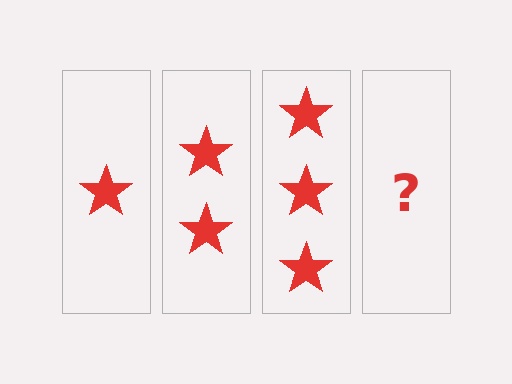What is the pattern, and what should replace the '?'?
The pattern is that each step adds one more star. The '?' should be 4 stars.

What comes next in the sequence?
The next element should be 4 stars.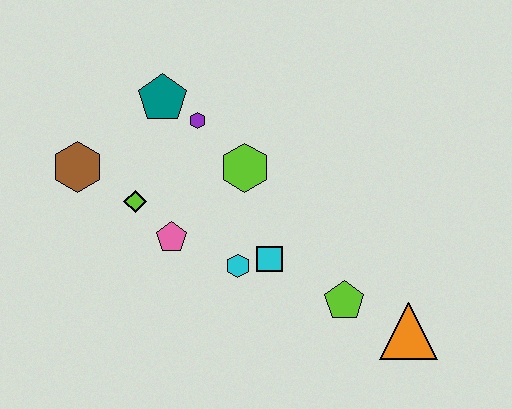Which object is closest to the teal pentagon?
The purple hexagon is closest to the teal pentagon.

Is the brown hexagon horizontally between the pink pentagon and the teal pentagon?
No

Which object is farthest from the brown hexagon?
The orange triangle is farthest from the brown hexagon.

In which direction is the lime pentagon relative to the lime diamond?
The lime pentagon is to the right of the lime diamond.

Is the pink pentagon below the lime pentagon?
No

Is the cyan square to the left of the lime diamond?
No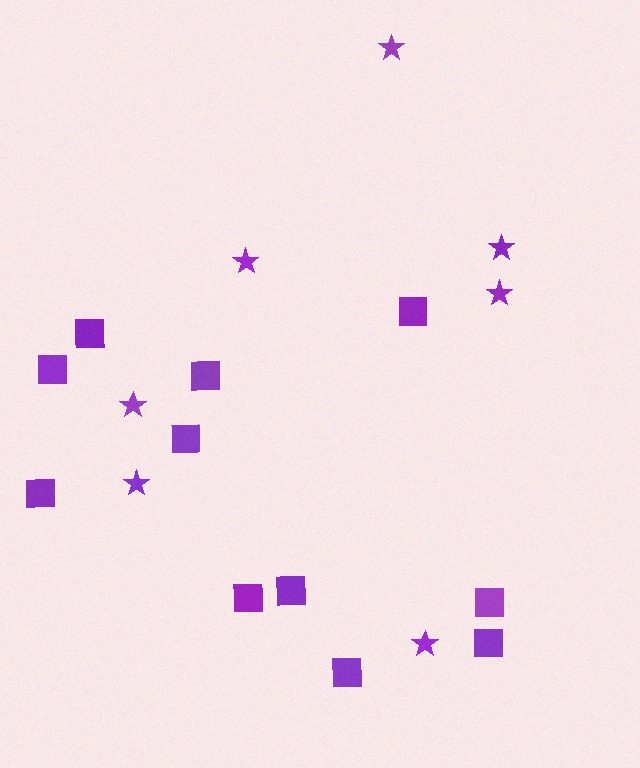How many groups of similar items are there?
There are 2 groups: one group of stars (7) and one group of squares (11).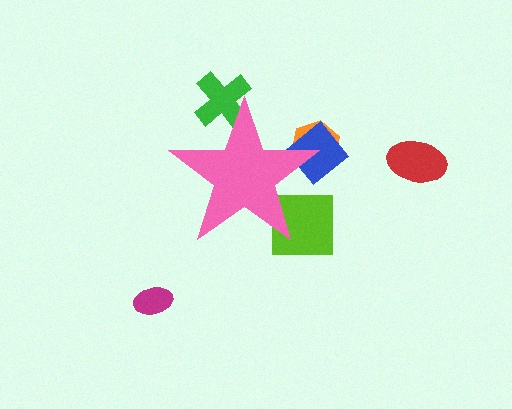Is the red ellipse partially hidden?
No, the red ellipse is fully visible.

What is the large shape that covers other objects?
A pink star.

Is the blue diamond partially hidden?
Yes, the blue diamond is partially hidden behind the pink star.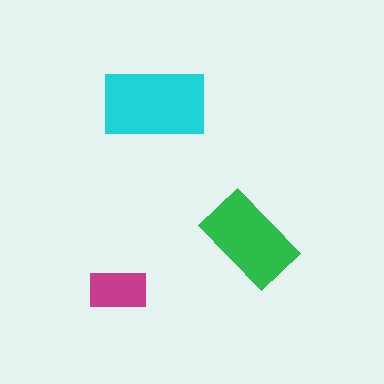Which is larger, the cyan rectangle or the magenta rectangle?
The cyan one.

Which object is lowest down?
The magenta rectangle is bottommost.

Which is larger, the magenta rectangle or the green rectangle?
The green one.